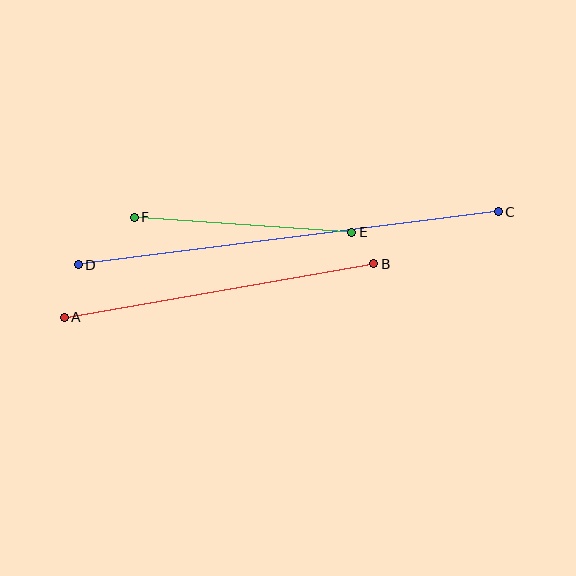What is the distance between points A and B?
The distance is approximately 314 pixels.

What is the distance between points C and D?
The distance is approximately 423 pixels.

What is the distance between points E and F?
The distance is approximately 218 pixels.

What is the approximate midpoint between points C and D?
The midpoint is at approximately (288, 238) pixels.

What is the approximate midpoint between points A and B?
The midpoint is at approximately (219, 290) pixels.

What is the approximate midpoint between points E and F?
The midpoint is at approximately (243, 225) pixels.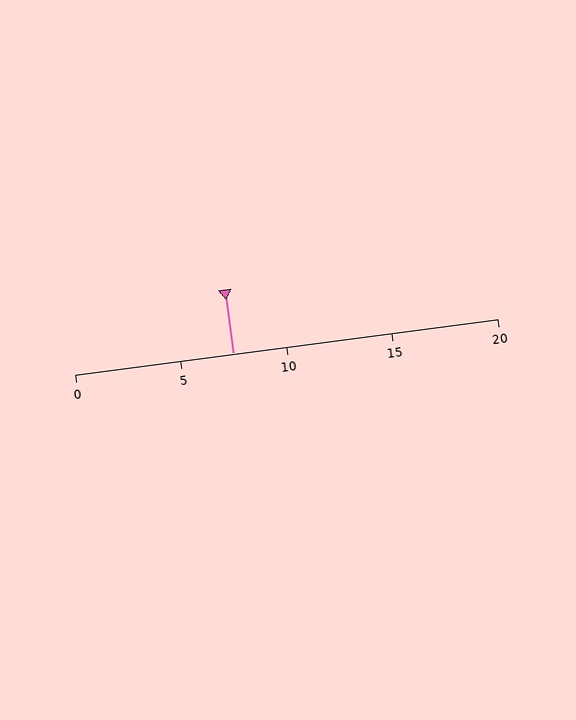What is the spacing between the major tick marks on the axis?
The major ticks are spaced 5 apart.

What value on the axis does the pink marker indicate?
The marker indicates approximately 7.5.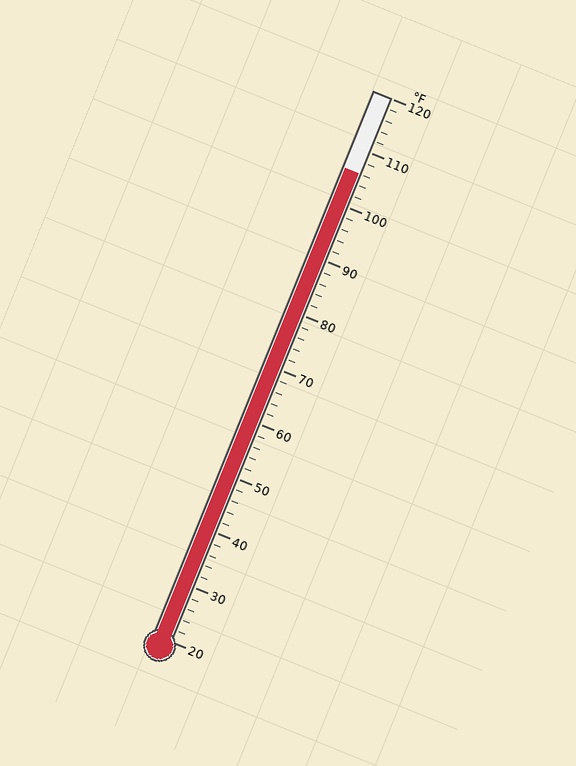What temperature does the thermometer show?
The thermometer shows approximately 106°F.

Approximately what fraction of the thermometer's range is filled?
The thermometer is filled to approximately 85% of its range.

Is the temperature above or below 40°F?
The temperature is above 40°F.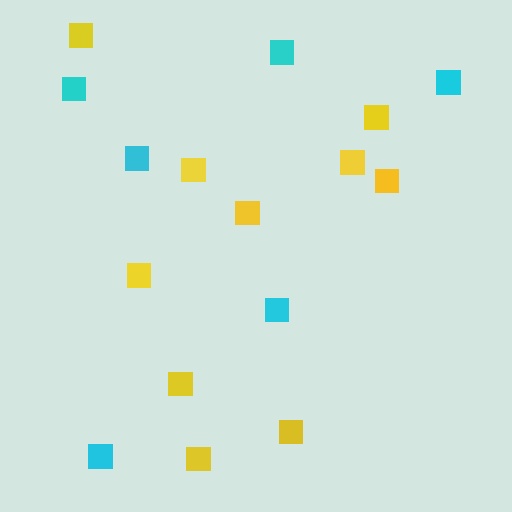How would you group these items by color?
There are 2 groups: one group of cyan squares (6) and one group of yellow squares (10).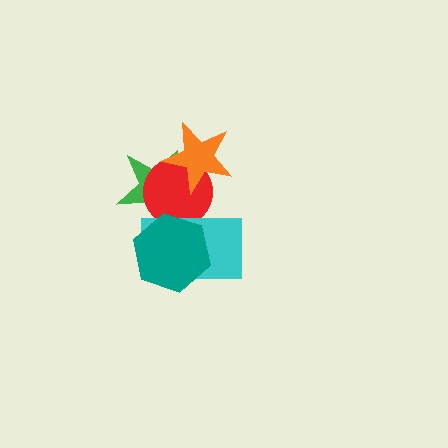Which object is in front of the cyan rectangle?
The teal hexagon is in front of the cyan rectangle.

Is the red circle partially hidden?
Yes, it is partially covered by another shape.